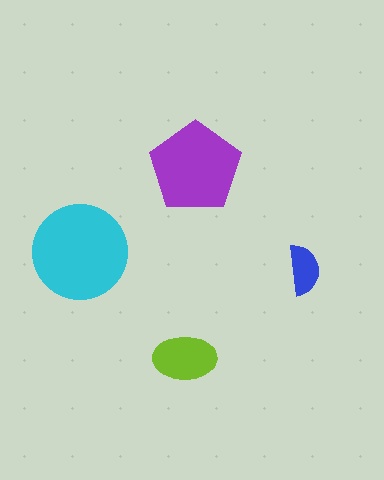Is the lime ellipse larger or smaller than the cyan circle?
Smaller.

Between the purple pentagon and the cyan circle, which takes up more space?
The cyan circle.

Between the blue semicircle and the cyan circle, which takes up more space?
The cyan circle.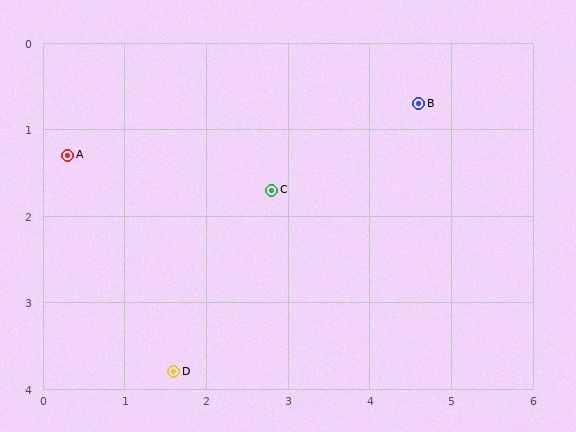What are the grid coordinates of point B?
Point B is at approximately (4.6, 0.7).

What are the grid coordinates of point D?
Point D is at approximately (1.6, 3.8).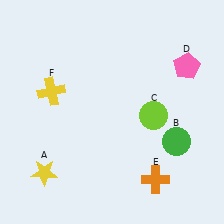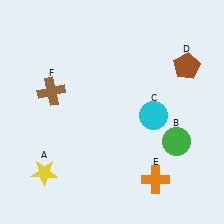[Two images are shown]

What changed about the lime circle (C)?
In Image 1, C is lime. In Image 2, it changed to cyan.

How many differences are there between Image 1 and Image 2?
There are 3 differences between the two images.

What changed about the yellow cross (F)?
In Image 1, F is yellow. In Image 2, it changed to brown.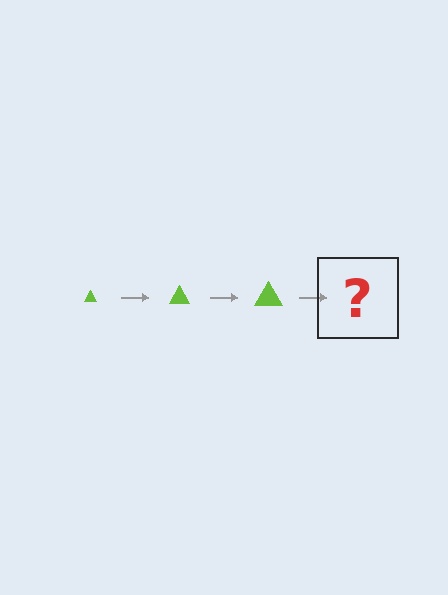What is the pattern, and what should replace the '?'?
The pattern is that the triangle gets progressively larger each step. The '?' should be a lime triangle, larger than the previous one.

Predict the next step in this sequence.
The next step is a lime triangle, larger than the previous one.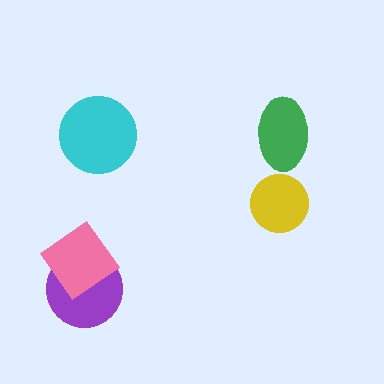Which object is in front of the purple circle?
The pink diamond is in front of the purple circle.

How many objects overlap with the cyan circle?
0 objects overlap with the cyan circle.